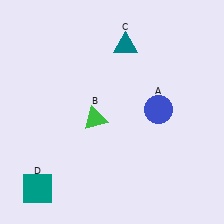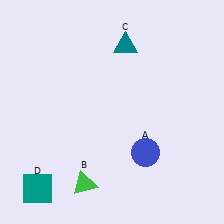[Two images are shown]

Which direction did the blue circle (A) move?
The blue circle (A) moved down.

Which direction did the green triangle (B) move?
The green triangle (B) moved down.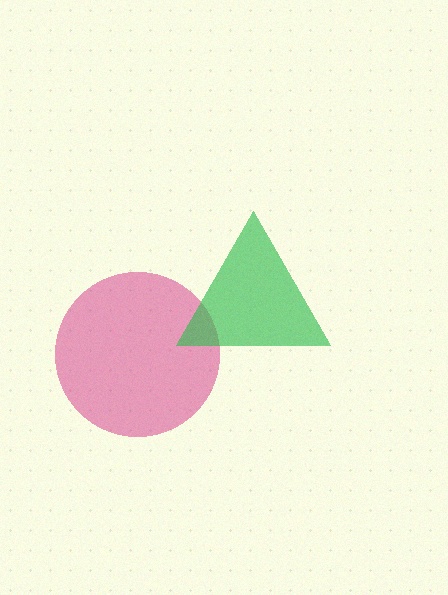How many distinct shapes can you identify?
There are 2 distinct shapes: a magenta circle, a green triangle.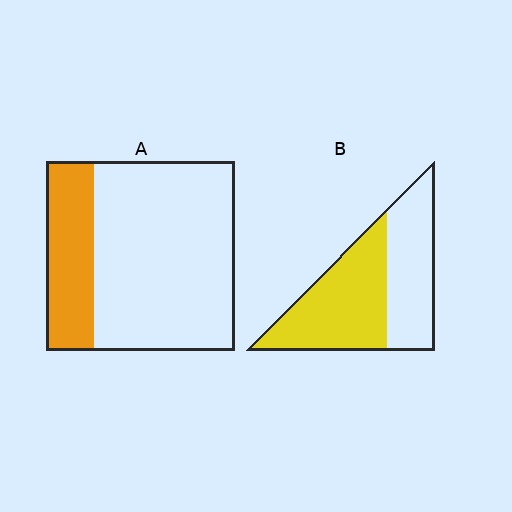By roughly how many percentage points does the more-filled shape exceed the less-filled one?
By roughly 30 percentage points (B over A).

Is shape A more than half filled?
No.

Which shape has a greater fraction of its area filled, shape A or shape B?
Shape B.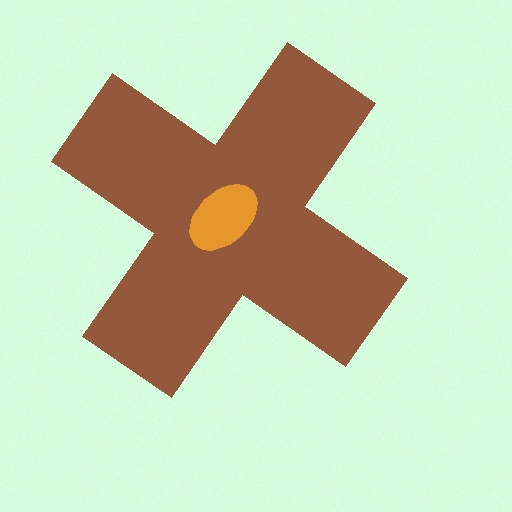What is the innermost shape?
The orange ellipse.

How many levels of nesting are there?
2.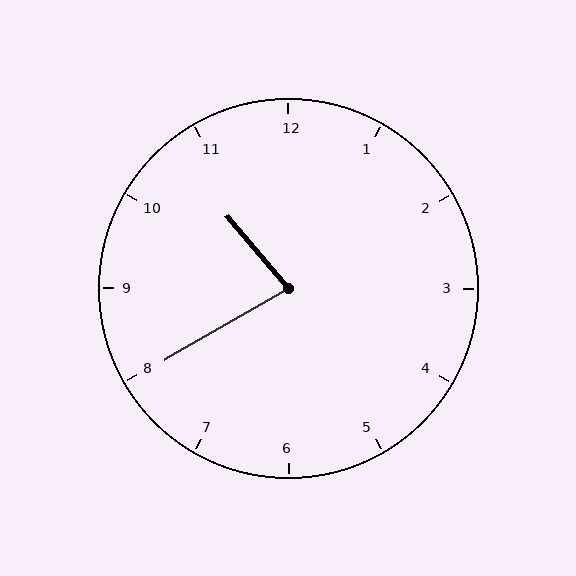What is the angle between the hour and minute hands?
Approximately 80 degrees.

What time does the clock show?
10:40.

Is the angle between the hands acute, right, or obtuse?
It is acute.